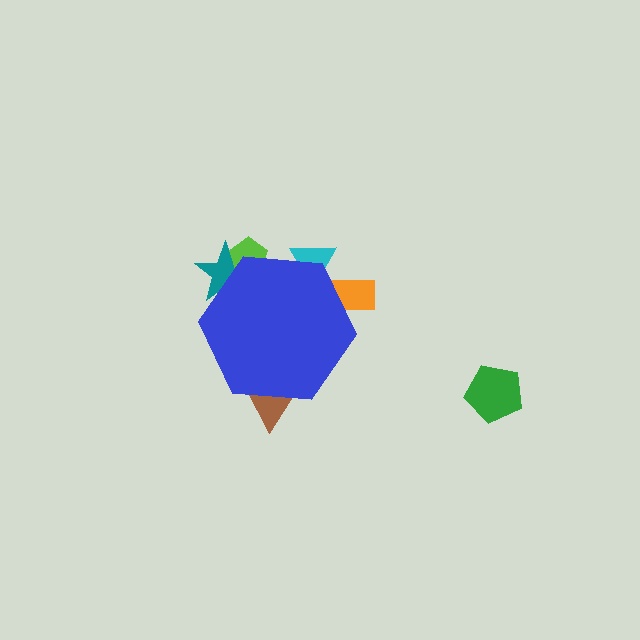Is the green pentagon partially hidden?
No, the green pentagon is fully visible.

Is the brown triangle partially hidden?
Yes, the brown triangle is partially hidden behind the blue hexagon.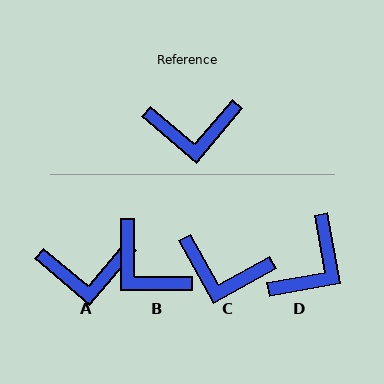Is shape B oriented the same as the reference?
No, it is off by about 50 degrees.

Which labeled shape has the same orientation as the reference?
A.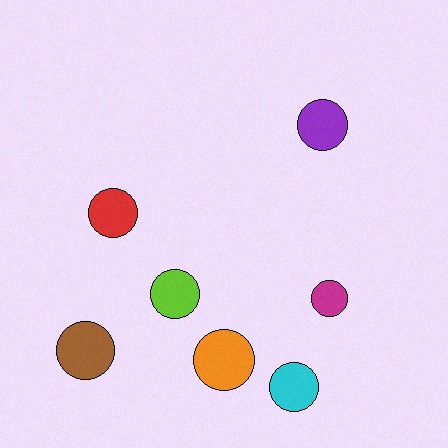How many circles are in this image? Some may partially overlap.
There are 7 circles.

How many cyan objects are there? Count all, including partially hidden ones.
There is 1 cyan object.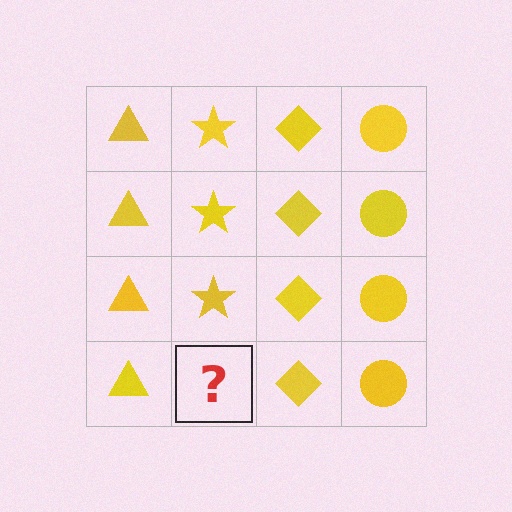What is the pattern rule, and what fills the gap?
The rule is that each column has a consistent shape. The gap should be filled with a yellow star.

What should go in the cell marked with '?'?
The missing cell should contain a yellow star.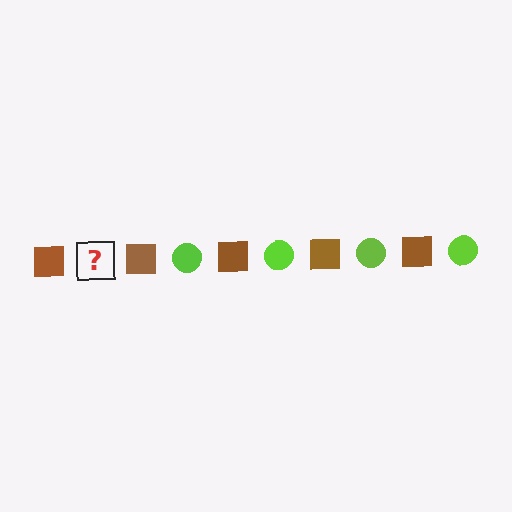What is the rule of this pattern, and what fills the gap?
The rule is that the pattern alternates between brown square and lime circle. The gap should be filled with a lime circle.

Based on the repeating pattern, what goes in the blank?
The blank should be a lime circle.